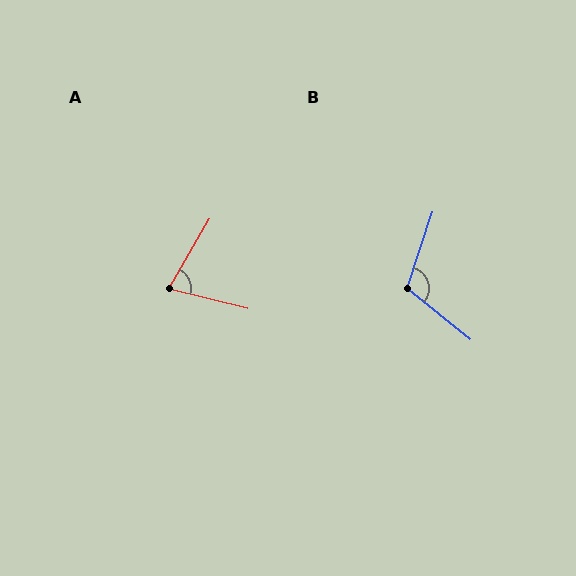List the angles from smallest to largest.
A (74°), B (110°).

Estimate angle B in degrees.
Approximately 110 degrees.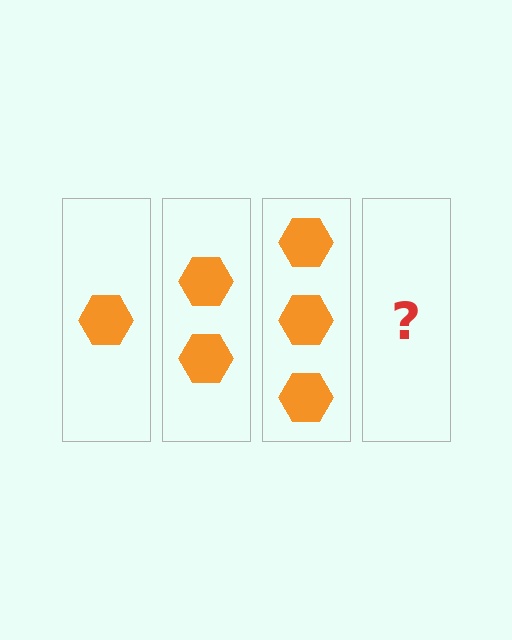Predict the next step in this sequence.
The next step is 4 hexagons.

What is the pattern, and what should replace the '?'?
The pattern is that each step adds one more hexagon. The '?' should be 4 hexagons.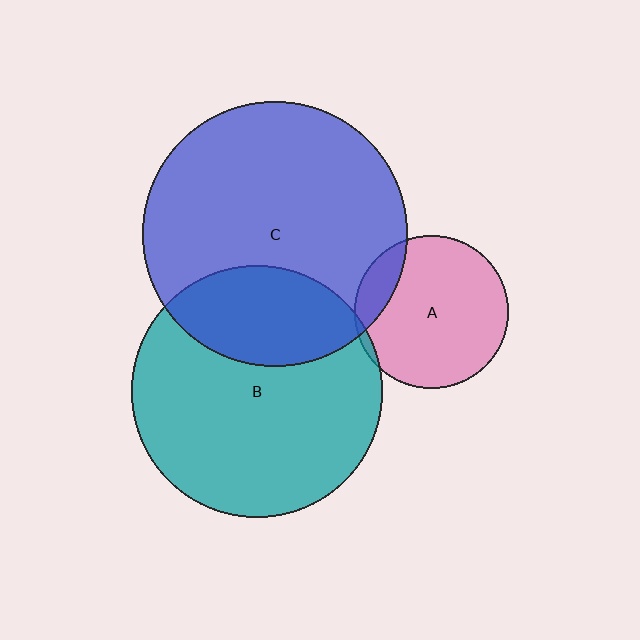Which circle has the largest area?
Circle C (blue).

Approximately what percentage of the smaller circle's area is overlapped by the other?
Approximately 30%.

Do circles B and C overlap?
Yes.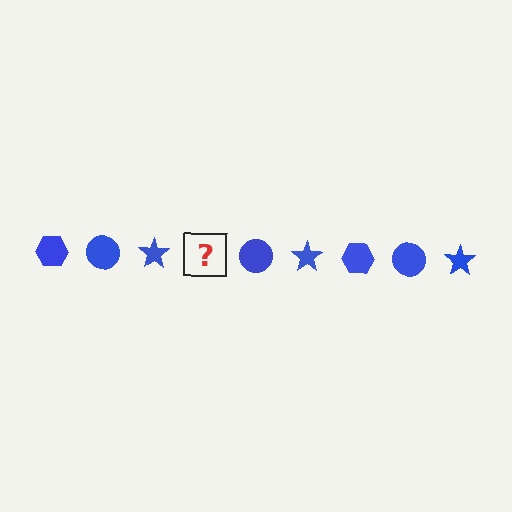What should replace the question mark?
The question mark should be replaced with a blue hexagon.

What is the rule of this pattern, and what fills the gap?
The rule is that the pattern cycles through hexagon, circle, star shapes in blue. The gap should be filled with a blue hexagon.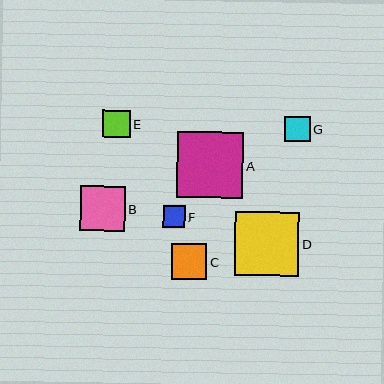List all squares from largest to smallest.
From largest to smallest: A, D, B, C, E, G, F.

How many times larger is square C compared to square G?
Square C is approximately 1.4 times the size of square G.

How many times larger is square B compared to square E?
Square B is approximately 1.6 times the size of square E.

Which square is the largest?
Square A is the largest with a size of approximately 66 pixels.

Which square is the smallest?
Square F is the smallest with a size of approximately 22 pixels.